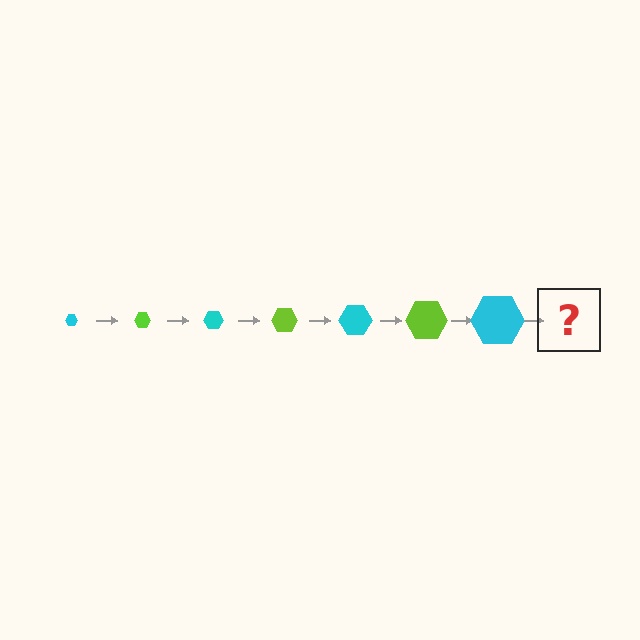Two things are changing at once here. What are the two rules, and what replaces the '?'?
The two rules are that the hexagon grows larger each step and the color cycles through cyan and lime. The '?' should be a lime hexagon, larger than the previous one.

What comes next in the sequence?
The next element should be a lime hexagon, larger than the previous one.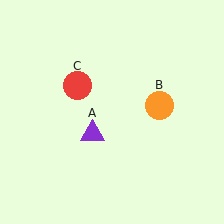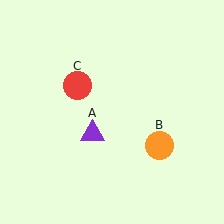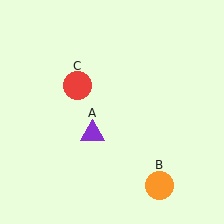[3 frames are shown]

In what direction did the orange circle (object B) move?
The orange circle (object B) moved down.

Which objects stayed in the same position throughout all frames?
Purple triangle (object A) and red circle (object C) remained stationary.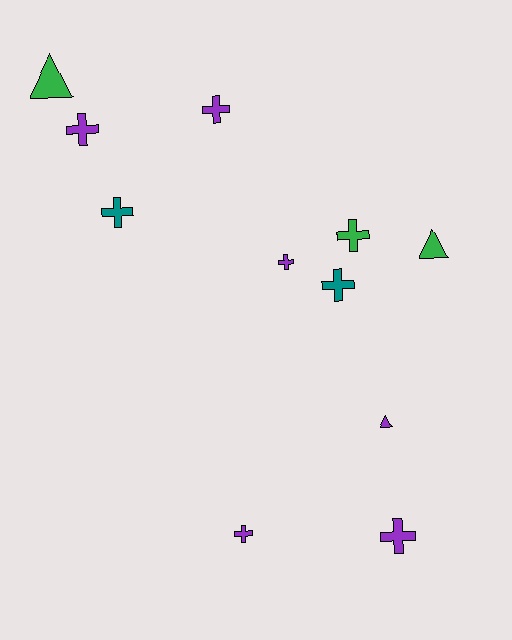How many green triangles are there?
There are 2 green triangles.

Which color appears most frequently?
Purple, with 6 objects.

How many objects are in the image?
There are 11 objects.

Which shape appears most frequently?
Cross, with 8 objects.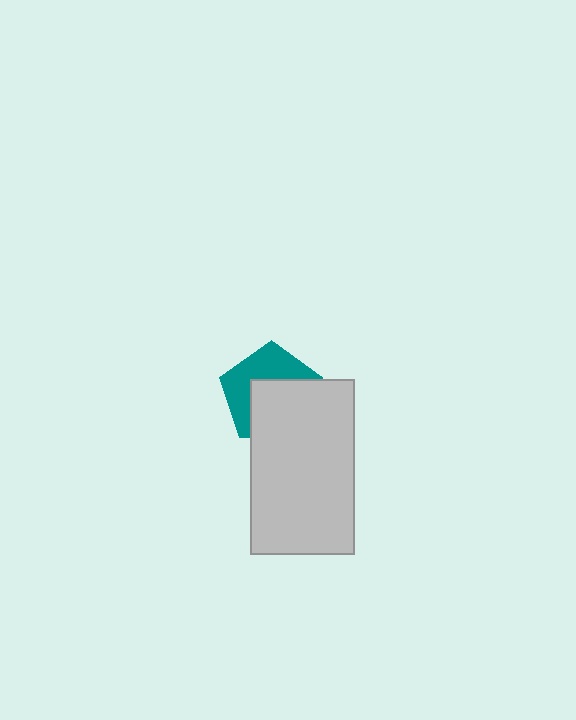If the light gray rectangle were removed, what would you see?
You would see the complete teal pentagon.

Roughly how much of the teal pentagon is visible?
About half of it is visible (roughly 47%).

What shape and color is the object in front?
The object in front is a light gray rectangle.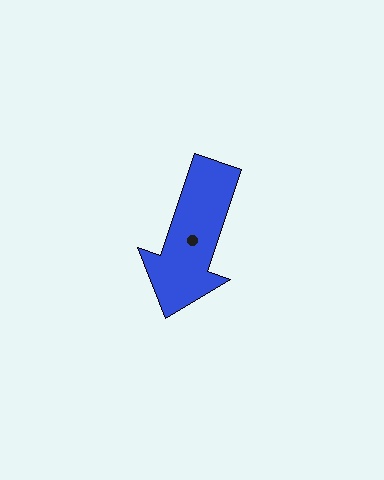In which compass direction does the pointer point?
South.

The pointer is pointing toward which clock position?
Roughly 7 o'clock.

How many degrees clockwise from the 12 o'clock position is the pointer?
Approximately 199 degrees.